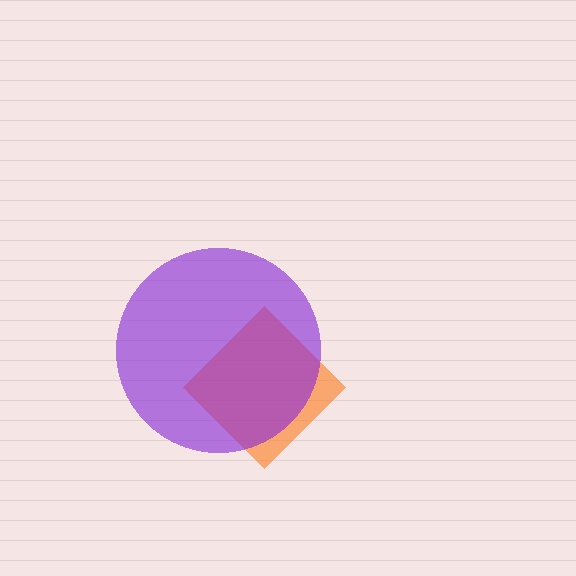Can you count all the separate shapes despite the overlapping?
Yes, there are 2 separate shapes.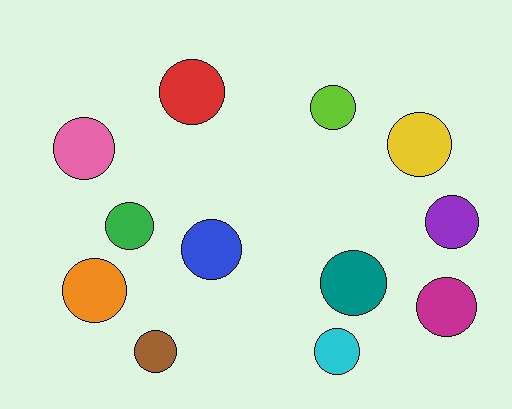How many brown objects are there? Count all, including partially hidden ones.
There is 1 brown object.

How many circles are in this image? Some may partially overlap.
There are 12 circles.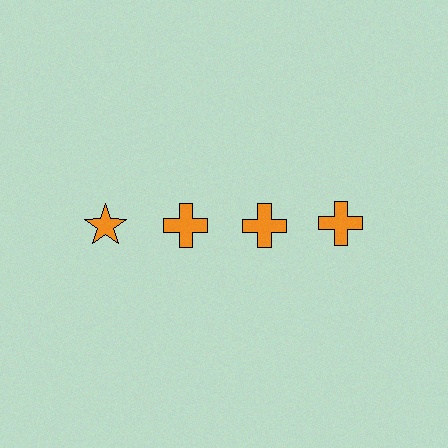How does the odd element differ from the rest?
It has a different shape: star instead of cross.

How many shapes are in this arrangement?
There are 4 shapes arranged in a grid pattern.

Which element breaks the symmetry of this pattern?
The orange star in the top row, leftmost column breaks the symmetry. All other shapes are orange crosses.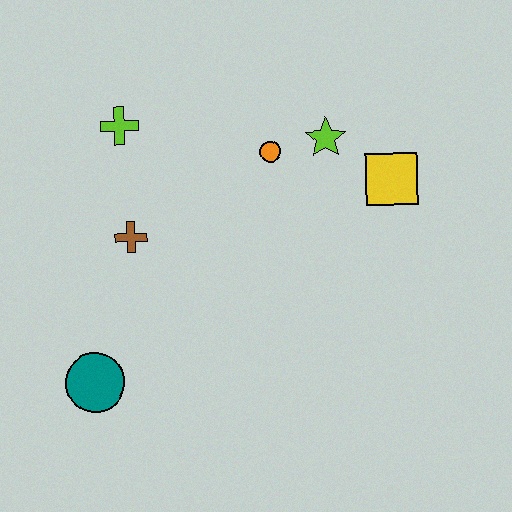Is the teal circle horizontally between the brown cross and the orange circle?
No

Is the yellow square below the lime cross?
Yes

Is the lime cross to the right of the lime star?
No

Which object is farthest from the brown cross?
The yellow square is farthest from the brown cross.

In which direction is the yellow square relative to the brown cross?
The yellow square is to the right of the brown cross.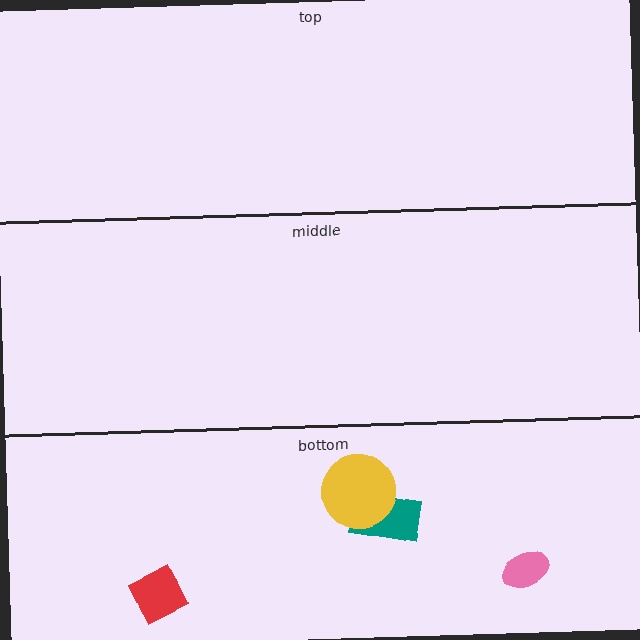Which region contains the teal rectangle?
The bottom region.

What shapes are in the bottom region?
The teal rectangle, the red square, the yellow circle, the pink ellipse.